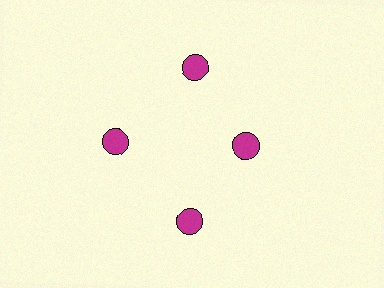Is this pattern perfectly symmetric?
No. The 4 magenta circles are arranged in a ring, but one element near the 3 o'clock position is pulled inward toward the center, breaking the 4-fold rotational symmetry.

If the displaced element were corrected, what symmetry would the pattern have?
It would have 4-fold rotational symmetry — the pattern would map onto itself every 90 degrees.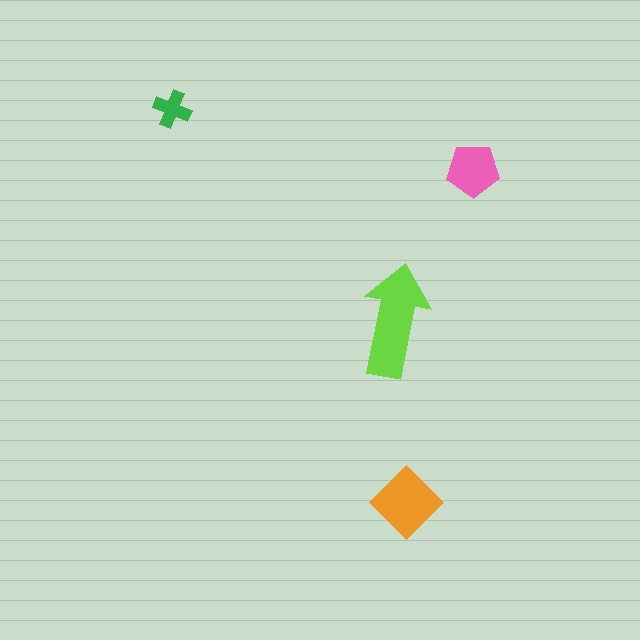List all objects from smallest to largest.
The green cross, the pink pentagon, the orange diamond, the lime arrow.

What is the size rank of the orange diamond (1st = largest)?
2nd.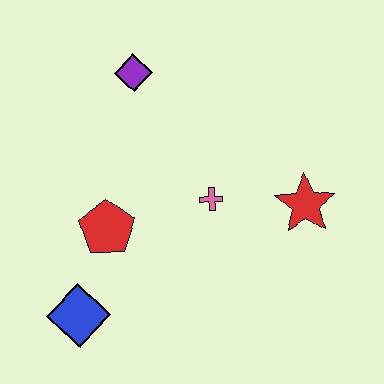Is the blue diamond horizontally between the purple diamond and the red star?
No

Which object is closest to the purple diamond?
The pink cross is closest to the purple diamond.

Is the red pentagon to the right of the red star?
No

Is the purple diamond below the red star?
No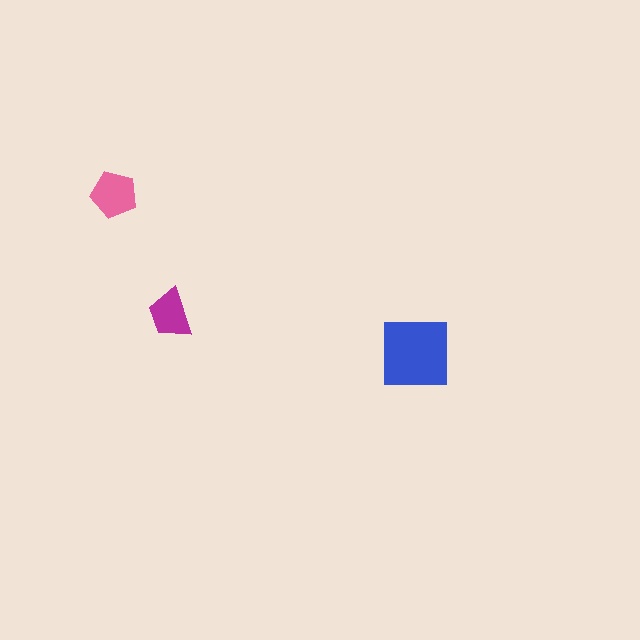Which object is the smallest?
The magenta trapezoid.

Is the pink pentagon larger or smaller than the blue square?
Smaller.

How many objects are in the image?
There are 3 objects in the image.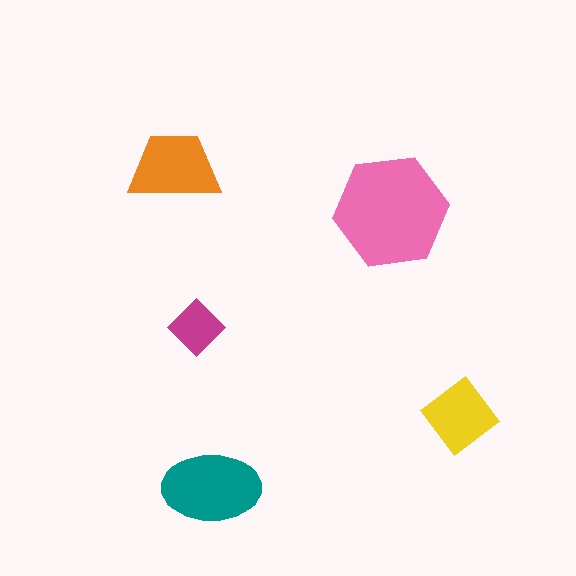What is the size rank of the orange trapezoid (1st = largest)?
3rd.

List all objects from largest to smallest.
The pink hexagon, the teal ellipse, the orange trapezoid, the yellow diamond, the magenta diamond.